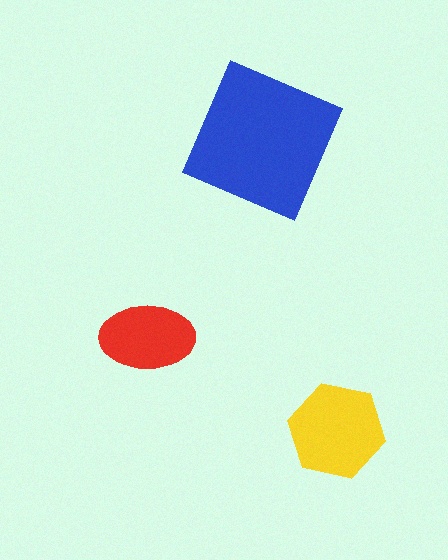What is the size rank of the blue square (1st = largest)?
1st.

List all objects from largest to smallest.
The blue square, the yellow hexagon, the red ellipse.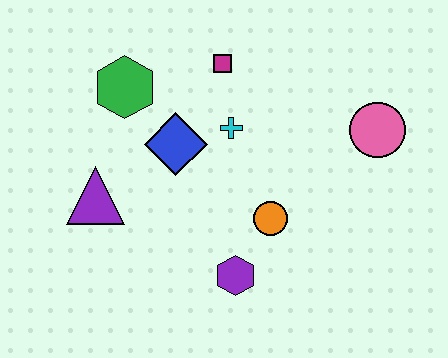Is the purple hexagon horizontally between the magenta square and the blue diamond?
No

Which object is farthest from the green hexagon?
The pink circle is farthest from the green hexagon.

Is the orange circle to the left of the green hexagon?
No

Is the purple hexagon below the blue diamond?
Yes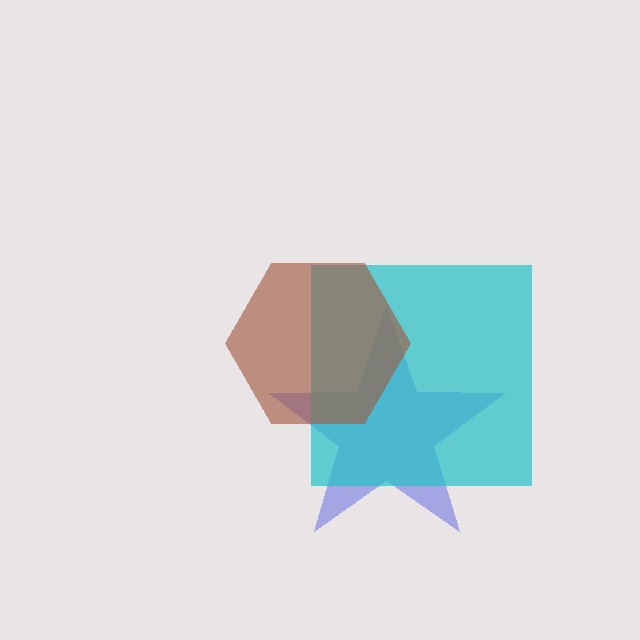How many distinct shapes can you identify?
There are 3 distinct shapes: a blue star, a cyan square, a brown hexagon.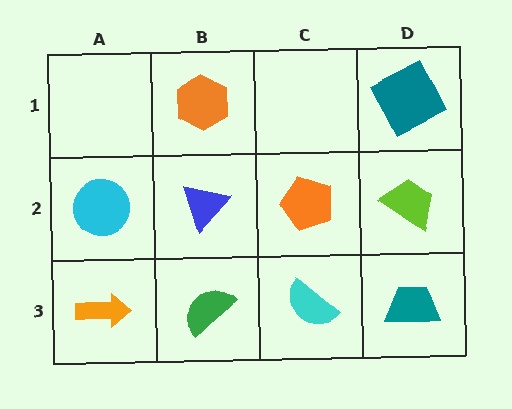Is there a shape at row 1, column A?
No, that cell is empty.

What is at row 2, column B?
A blue triangle.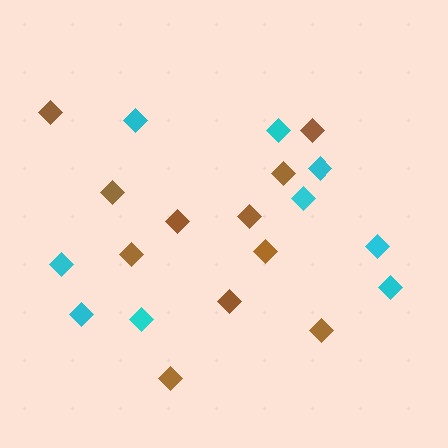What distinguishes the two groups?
There are 2 groups: one group of brown diamonds (11) and one group of cyan diamonds (9).